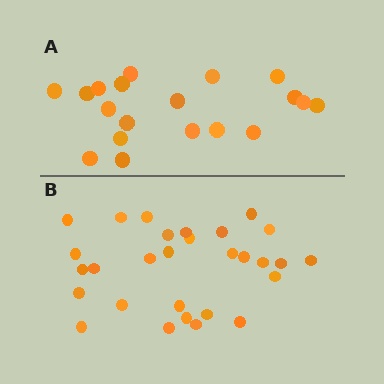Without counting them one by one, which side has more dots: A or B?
Region B (the bottom region) has more dots.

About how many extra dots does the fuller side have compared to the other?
Region B has roughly 10 or so more dots than region A.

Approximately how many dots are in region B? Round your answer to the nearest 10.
About 30 dots. (The exact count is 29, which rounds to 30.)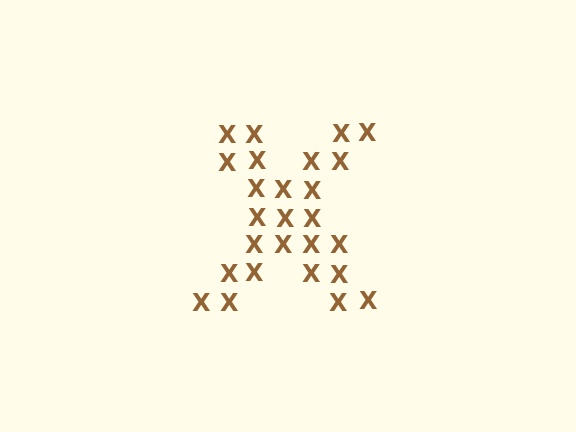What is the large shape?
The large shape is the letter X.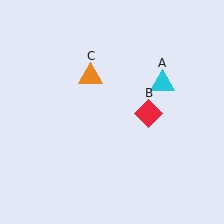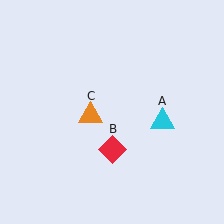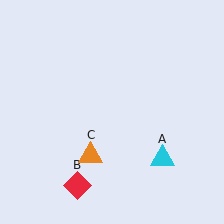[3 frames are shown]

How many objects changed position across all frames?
3 objects changed position: cyan triangle (object A), red diamond (object B), orange triangle (object C).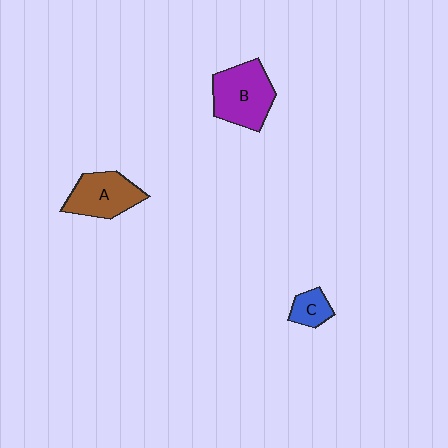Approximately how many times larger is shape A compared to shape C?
Approximately 2.2 times.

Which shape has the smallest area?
Shape C (blue).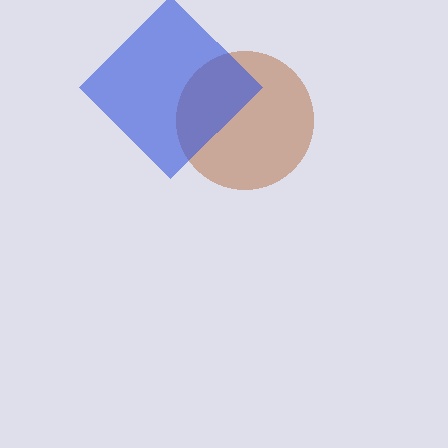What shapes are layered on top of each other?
The layered shapes are: a brown circle, a blue diamond.